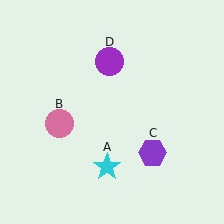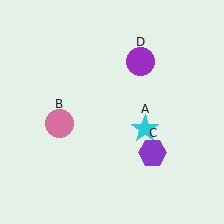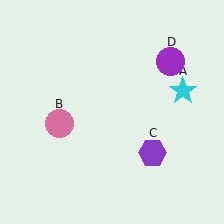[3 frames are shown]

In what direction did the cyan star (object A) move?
The cyan star (object A) moved up and to the right.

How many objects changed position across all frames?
2 objects changed position: cyan star (object A), purple circle (object D).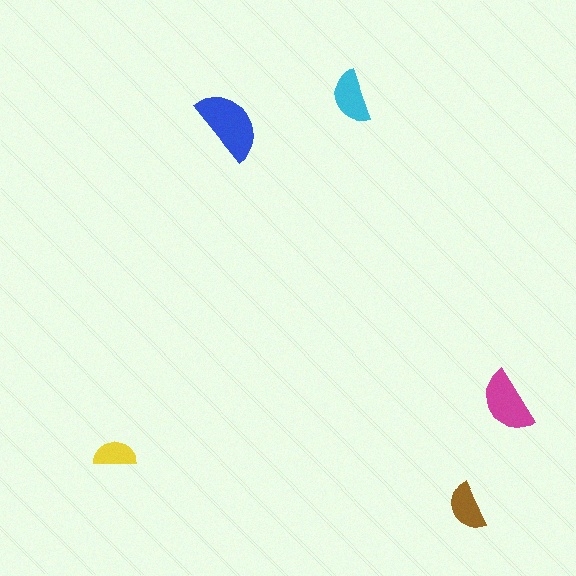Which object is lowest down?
The brown semicircle is bottommost.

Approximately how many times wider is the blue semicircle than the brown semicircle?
About 1.5 times wider.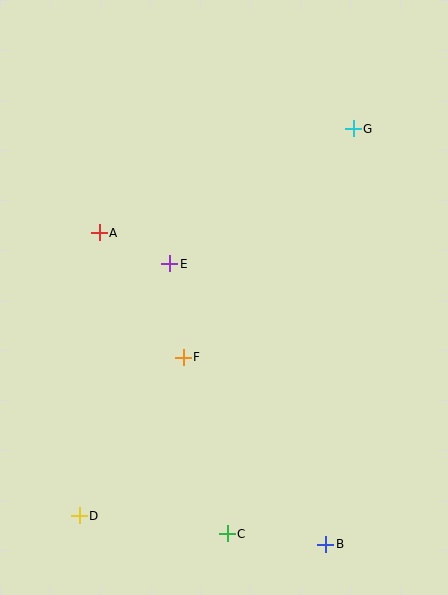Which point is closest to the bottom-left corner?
Point D is closest to the bottom-left corner.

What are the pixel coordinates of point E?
Point E is at (170, 264).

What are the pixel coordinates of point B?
Point B is at (326, 544).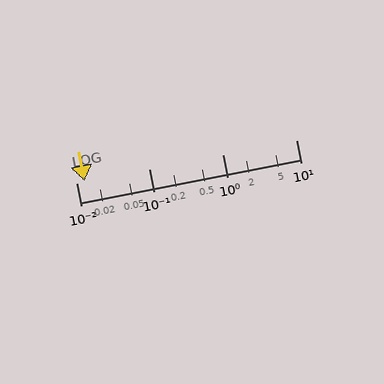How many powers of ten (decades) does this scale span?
The scale spans 3 decades, from 0.01 to 10.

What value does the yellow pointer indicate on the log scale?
The pointer indicates approximately 0.013.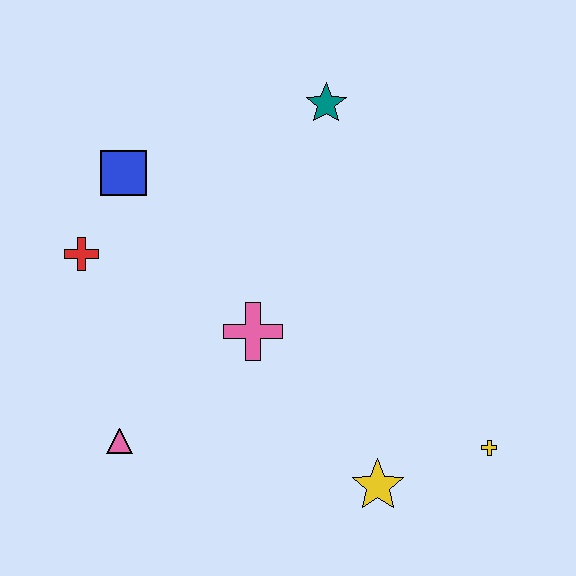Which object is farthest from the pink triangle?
The teal star is farthest from the pink triangle.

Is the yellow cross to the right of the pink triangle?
Yes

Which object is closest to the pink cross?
The pink triangle is closest to the pink cross.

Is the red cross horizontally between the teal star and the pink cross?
No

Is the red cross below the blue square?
Yes